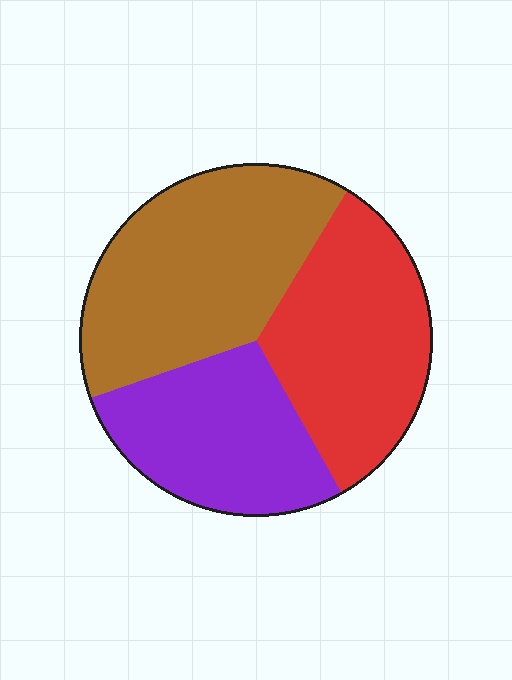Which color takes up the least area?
Purple, at roughly 30%.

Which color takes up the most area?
Brown, at roughly 40%.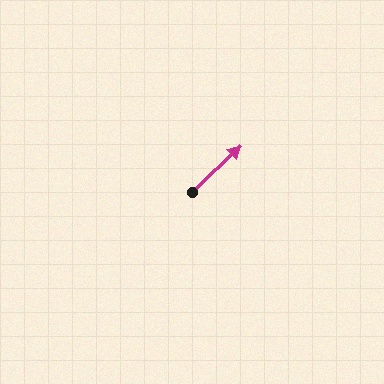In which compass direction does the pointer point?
Northeast.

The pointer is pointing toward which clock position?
Roughly 2 o'clock.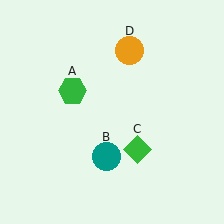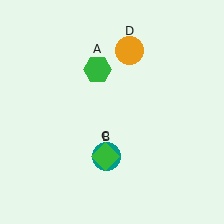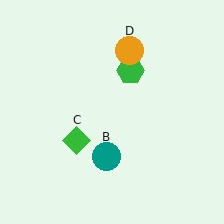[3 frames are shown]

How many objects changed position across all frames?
2 objects changed position: green hexagon (object A), green diamond (object C).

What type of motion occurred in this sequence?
The green hexagon (object A), green diamond (object C) rotated clockwise around the center of the scene.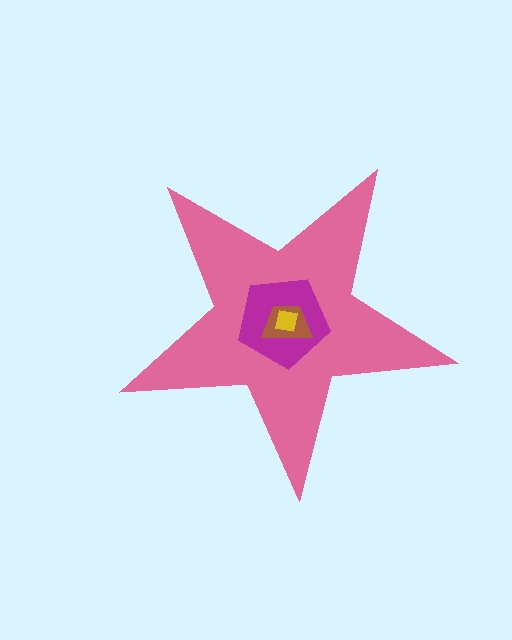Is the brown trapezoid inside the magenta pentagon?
Yes.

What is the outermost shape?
The pink star.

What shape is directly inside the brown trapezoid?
The yellow square.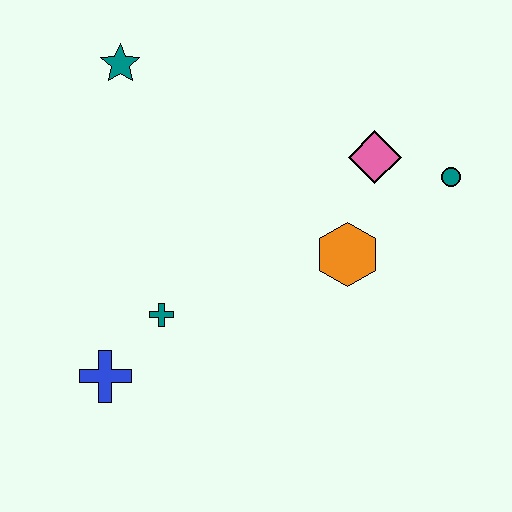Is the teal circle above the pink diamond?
No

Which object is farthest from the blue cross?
The teal circle is farthest from the blue cross.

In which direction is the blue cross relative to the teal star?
The blue cross is below the teal star.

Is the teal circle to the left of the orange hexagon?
No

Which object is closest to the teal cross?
The blue cross is closest to the teal cross.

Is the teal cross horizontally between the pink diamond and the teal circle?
No